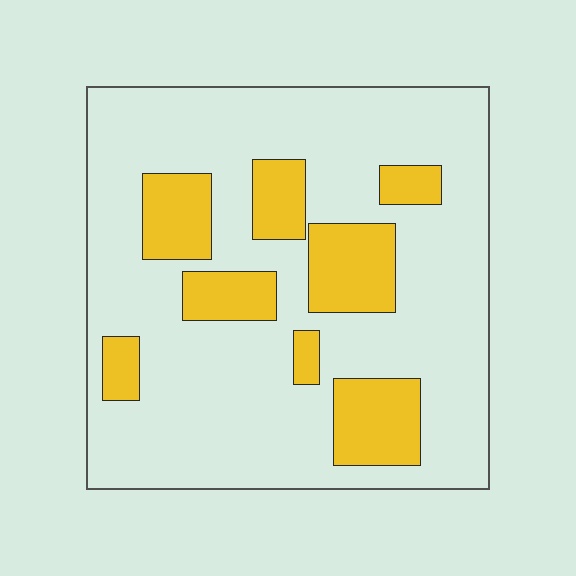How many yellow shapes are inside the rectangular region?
8.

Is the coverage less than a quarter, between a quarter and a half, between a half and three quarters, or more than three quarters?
Less than a quarter.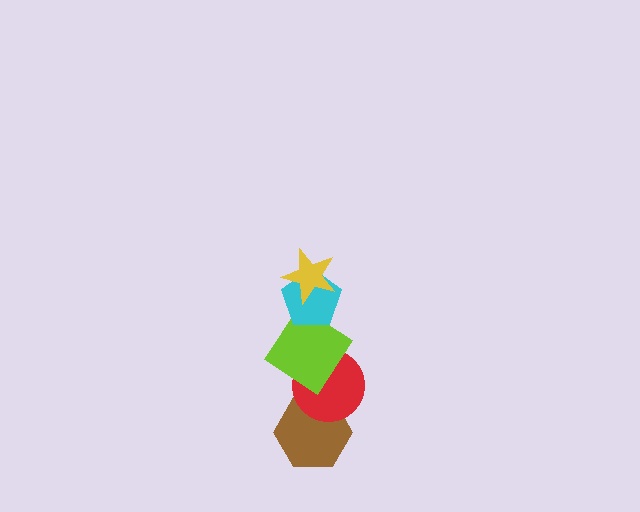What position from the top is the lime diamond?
The lime diamond is 3rd from the top.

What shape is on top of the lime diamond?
The cyan pentagon is on top of the lime diamond.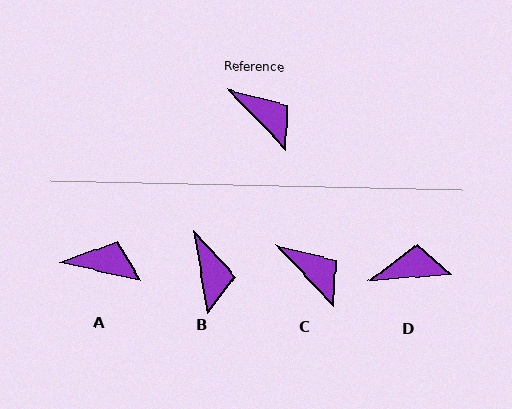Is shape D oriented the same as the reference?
No, it is off by about 51 degrees.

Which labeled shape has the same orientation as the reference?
C.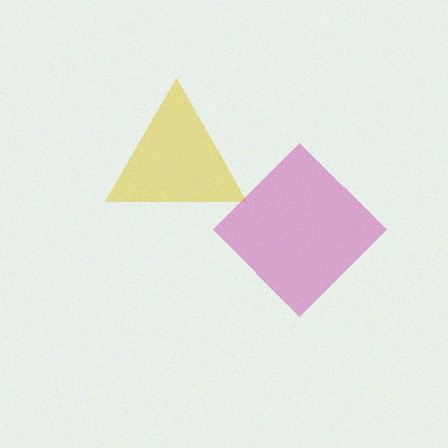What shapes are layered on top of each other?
The layered shapes are: a yellow triangle, a magenta diamond.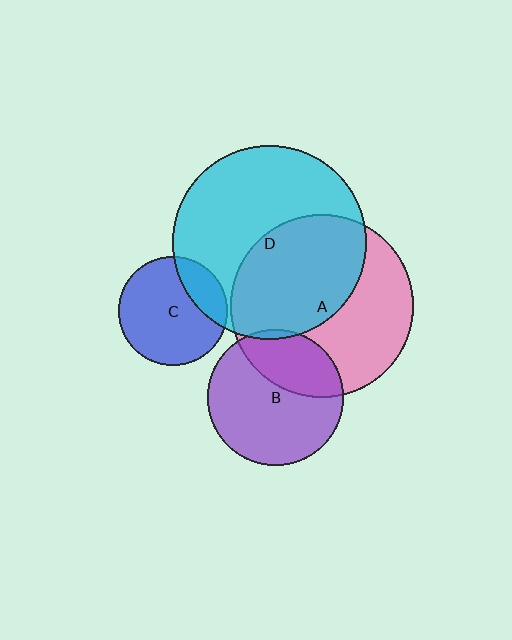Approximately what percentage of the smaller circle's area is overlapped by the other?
Approximately 30%.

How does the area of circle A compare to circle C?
Approximately 2.8 times.